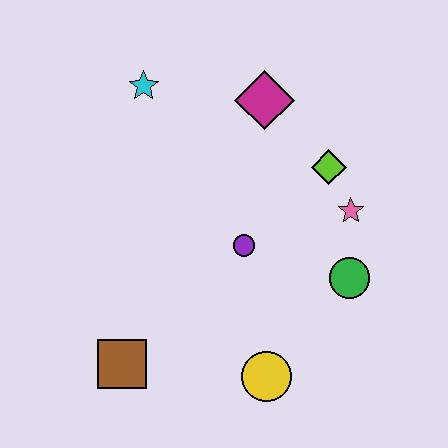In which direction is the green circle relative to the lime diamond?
The green circle is below the lime diamond.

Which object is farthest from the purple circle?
The cyan star is farthest from the purple circle.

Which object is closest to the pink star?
The lime diamond is closest to the pink star.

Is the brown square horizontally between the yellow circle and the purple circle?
No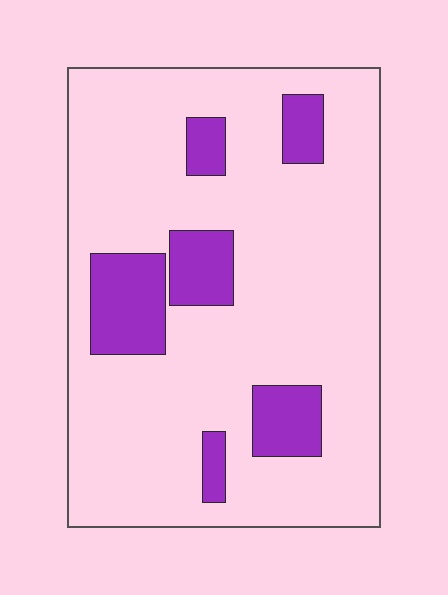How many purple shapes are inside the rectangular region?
6.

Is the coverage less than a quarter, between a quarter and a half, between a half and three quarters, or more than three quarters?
Less than a quarter.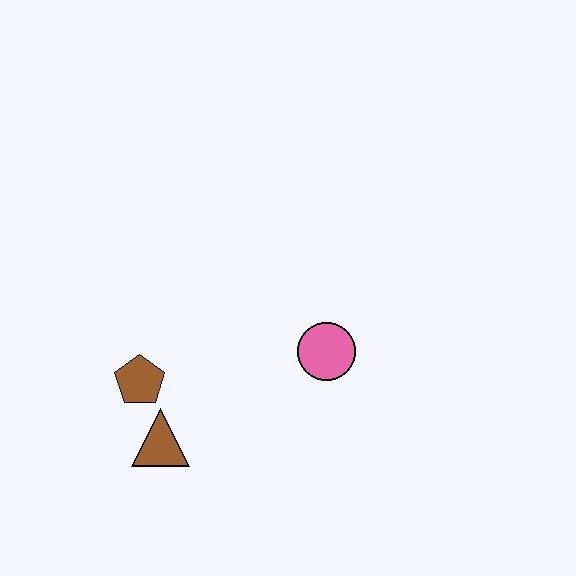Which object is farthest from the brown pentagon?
The pink circle is farthest from the brown pentagon.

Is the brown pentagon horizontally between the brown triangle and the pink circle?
No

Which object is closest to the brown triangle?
The brown pentagon is closest to the brown triangle.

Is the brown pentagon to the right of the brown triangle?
No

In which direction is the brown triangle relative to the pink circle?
The brown triangle is to the left of the pink circle.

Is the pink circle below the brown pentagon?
No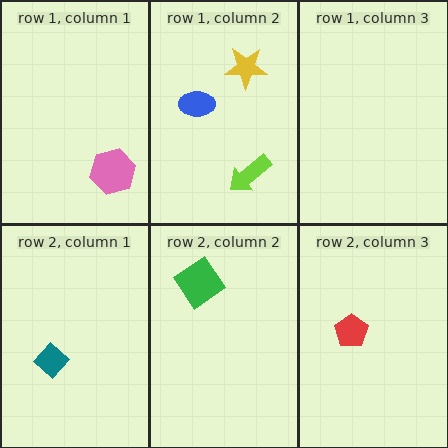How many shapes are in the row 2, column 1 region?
1.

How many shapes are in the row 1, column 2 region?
3.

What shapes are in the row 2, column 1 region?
The teal diamond.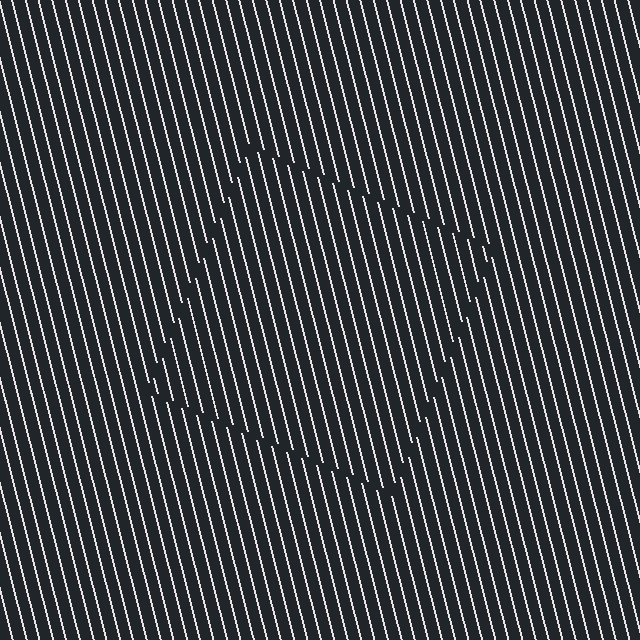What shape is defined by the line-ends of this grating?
An illusory square. The interior of the shape contains the same grating, shifted by half a period — the contour is defined by the phase discontinuity where line-ends from the inner and outer gratings abut.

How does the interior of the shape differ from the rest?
The interior of the shape contains the same grating, shifted by half a period — the contour is defined by the phase discontinuity where line-ends from the inner and outer gratings abut.